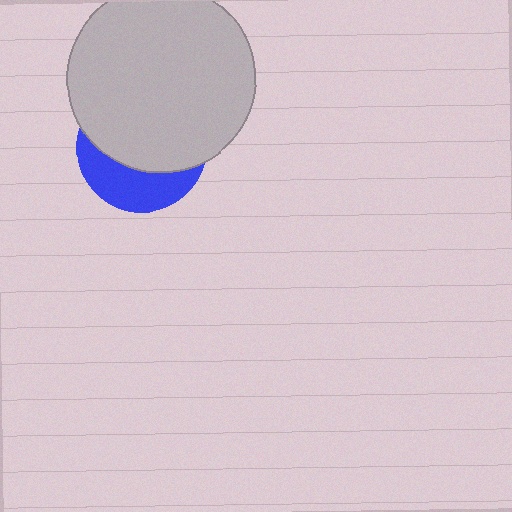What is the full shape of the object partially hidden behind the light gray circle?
The partially hidden object is a blue circle.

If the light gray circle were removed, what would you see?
You would see the complete blue circle.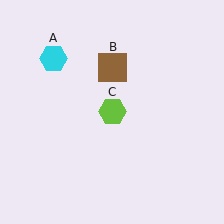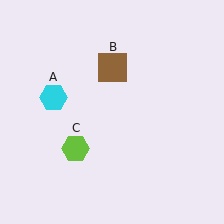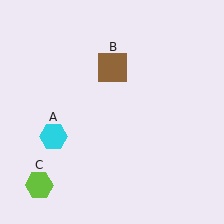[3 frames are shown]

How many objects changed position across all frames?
2 objects changed position: cyan hexagon (object A), lime hexagon (object C).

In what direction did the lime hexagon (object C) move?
The lime hexagon (object C) moved down and to the left.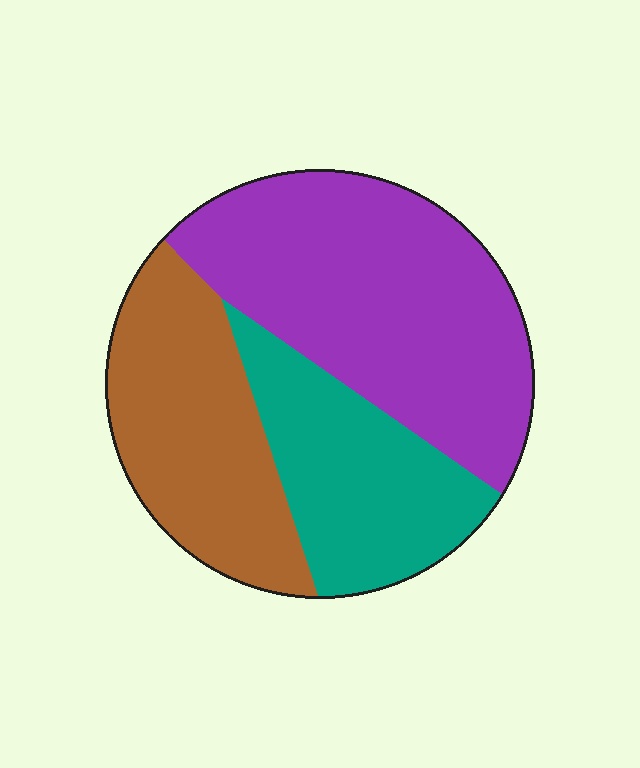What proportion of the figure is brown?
Brown covers about 30% of the figure.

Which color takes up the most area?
Purple, at roughly 45%.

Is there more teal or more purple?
Purple.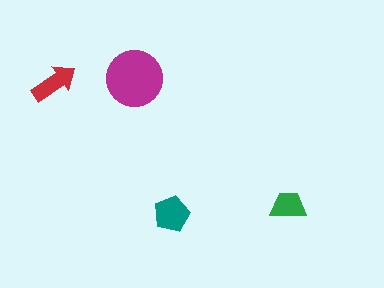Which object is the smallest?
The green trapezoid.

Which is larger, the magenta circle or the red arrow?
The magenta circle.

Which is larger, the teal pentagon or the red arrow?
The teal pentagon.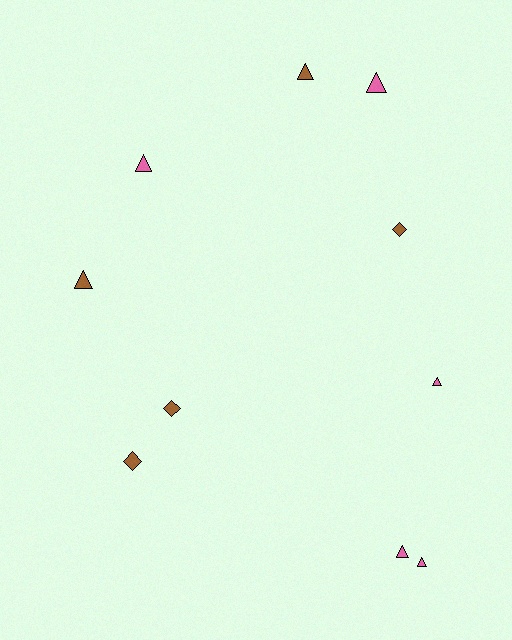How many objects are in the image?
There are 10 objects.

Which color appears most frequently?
Pink, with 5 objects.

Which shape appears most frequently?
Triangle, with 7 objects.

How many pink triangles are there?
There are 5 pink triangles.